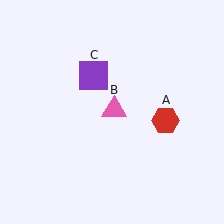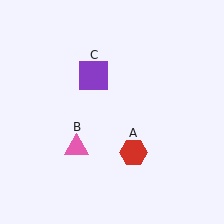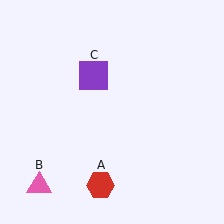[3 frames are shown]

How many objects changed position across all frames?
2 objects changed position: red hexagon (object A), pink triangle (object B).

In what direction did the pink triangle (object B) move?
The pink triangle (object B) moved down and to the left.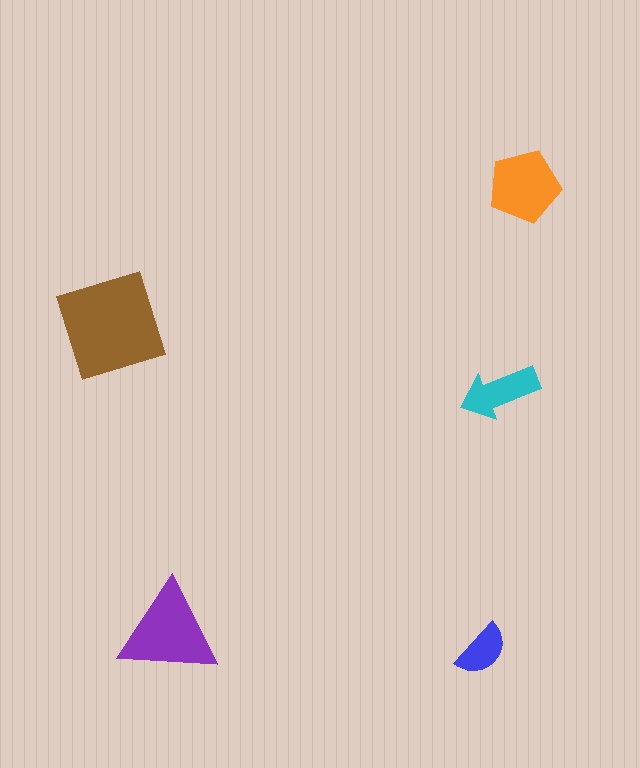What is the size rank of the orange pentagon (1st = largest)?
3rd.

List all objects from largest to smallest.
The brown diamond, the purple triangle, the orange pentagon, the cyan arrow, the blue semicircle.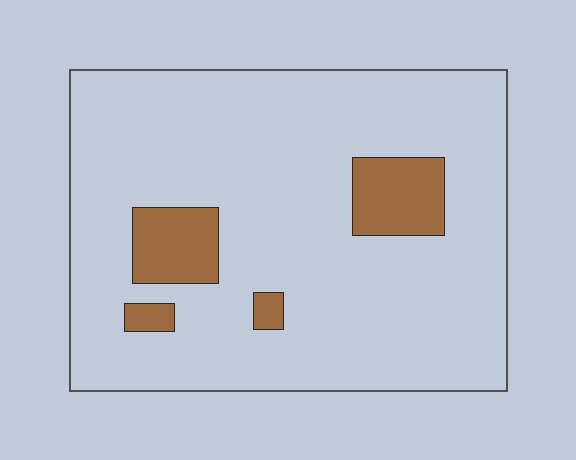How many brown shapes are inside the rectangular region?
4.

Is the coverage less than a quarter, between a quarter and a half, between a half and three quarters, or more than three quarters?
Less than a quarter.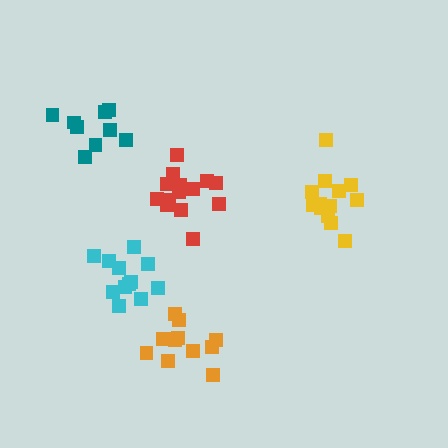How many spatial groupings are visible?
There are 5 spatial groupings.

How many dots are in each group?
Group 1: 9 dots, Group 2: 14 dots, Group 3: 12 dots, Group 4: 13 dots, Group 5: 12 dots (60 total).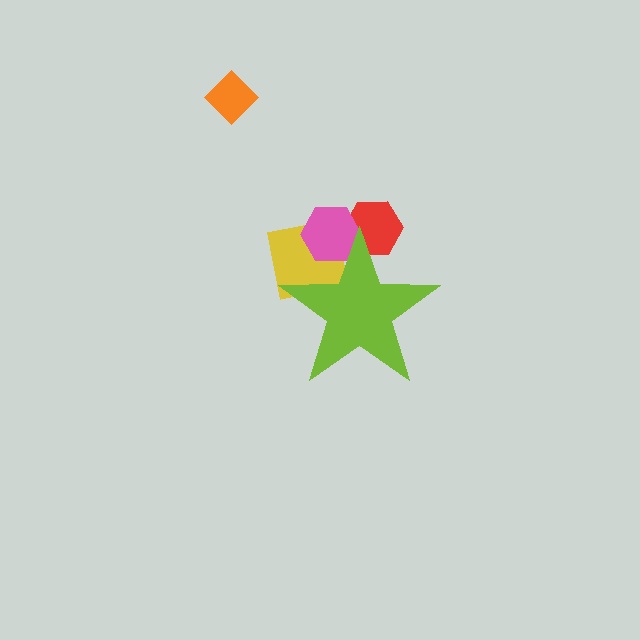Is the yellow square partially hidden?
Yes, the yellow square is partially hidden behind the lime star.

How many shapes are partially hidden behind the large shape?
3 shapes are partially hidden.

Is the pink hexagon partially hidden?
Yes, the pink hexagon is partially hidden behind the lime star.